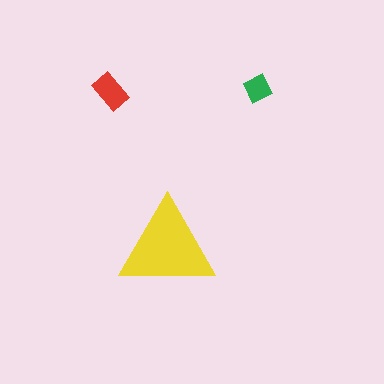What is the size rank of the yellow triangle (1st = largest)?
1st.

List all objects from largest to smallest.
The yellow triangle, the red rectangle, the green diamond.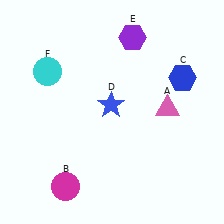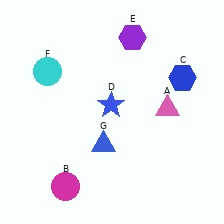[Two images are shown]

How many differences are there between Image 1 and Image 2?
There is 1 difference between the two images.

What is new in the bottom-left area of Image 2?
A blue triangle (G) was added in the bottom-left area of Image 2.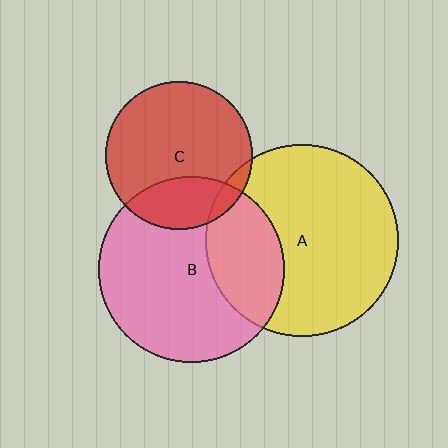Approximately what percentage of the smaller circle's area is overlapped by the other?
Approximately 25%.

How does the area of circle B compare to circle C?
Approximately 1.6 times.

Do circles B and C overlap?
Yes.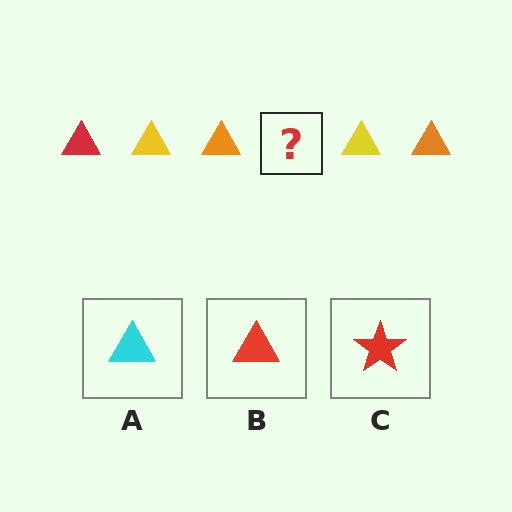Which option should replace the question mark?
Option B.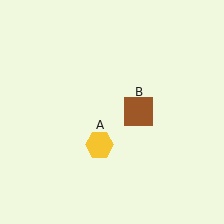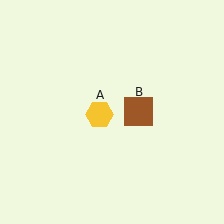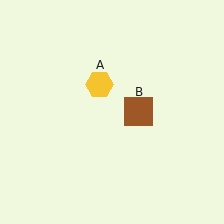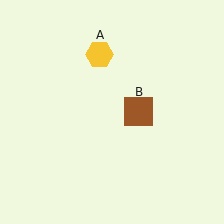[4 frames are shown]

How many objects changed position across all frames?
1 object changed position: yellow hexagon (object A).